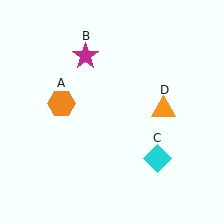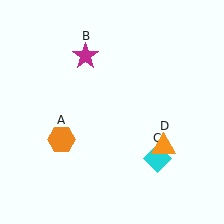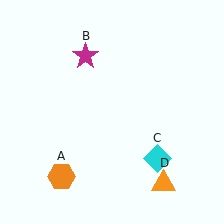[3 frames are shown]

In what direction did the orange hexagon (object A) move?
The orange hexagon (object A) moved down.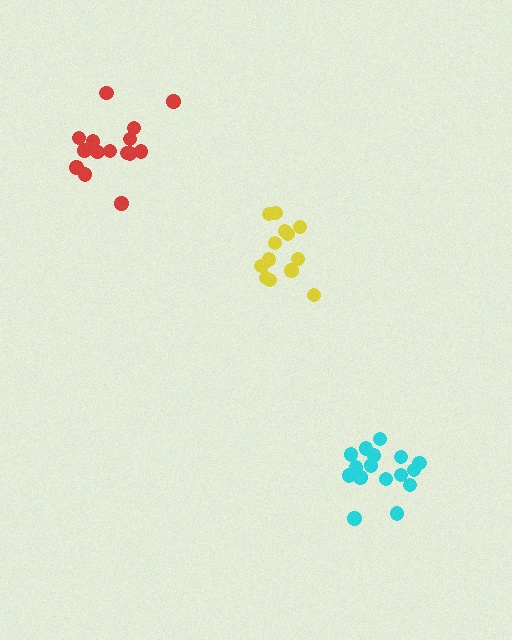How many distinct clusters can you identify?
There are 3 distinct clusters.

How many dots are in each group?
Group 1: 13 dots, Group 2: 15 dots, Group 3: 16 dots (44 total).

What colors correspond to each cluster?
The clusters are colored: yellow, red, cyan.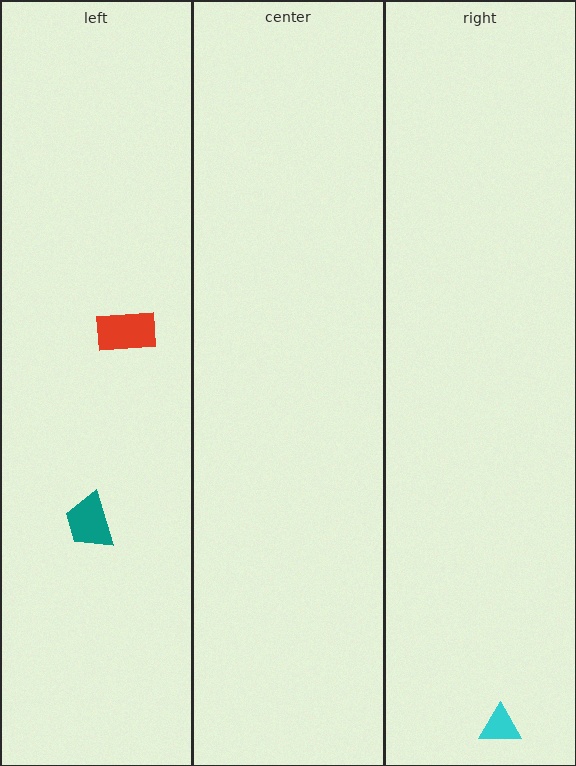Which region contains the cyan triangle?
The right region.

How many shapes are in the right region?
1.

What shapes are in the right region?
The cyan triangle.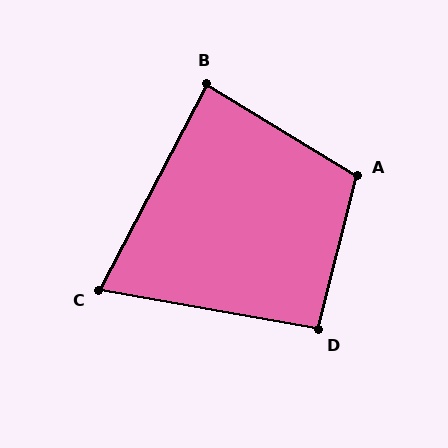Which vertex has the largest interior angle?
A, at approximately 107 degrees.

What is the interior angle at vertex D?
Approximately 94 degrees (approximately right).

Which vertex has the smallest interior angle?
C, at approximately 73 degrees.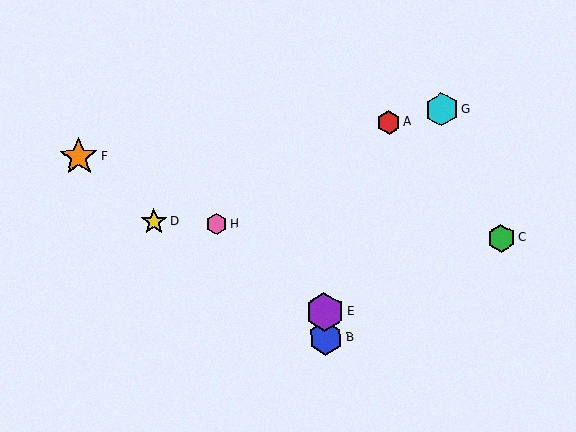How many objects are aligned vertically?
2 objects (B, E) are aligned vertically.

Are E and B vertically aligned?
Yes, both are at x≈325.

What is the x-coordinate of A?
Object A is at x≈389.